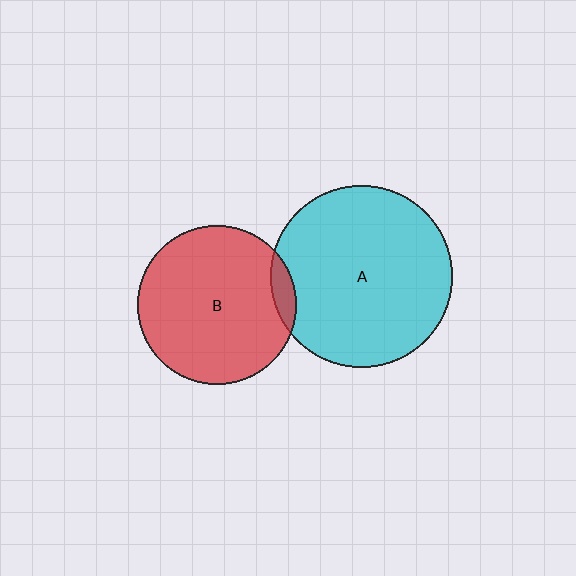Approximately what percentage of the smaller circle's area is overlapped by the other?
Approximately 5%.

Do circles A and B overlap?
Yes.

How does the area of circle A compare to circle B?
Approximately 1.3 times.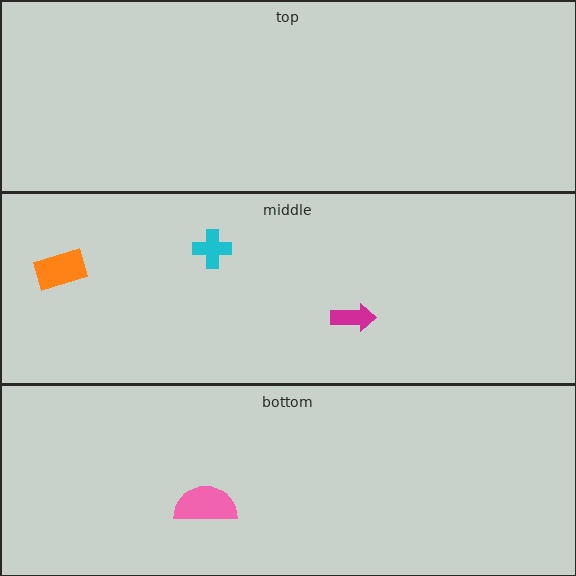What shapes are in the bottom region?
The pink semicircle.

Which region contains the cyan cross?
The middle region.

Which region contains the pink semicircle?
The bottom region.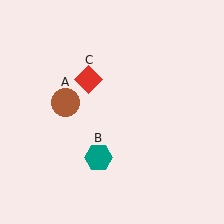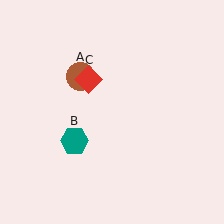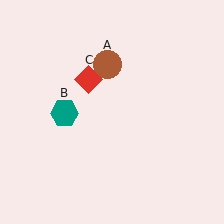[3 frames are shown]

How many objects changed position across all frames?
2 objects changed position: brown circle (object A), teal hexagon (object B).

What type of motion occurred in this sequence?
The brown circle (object A), teal hexagon (object B) rotated clockwise around the center of the scene.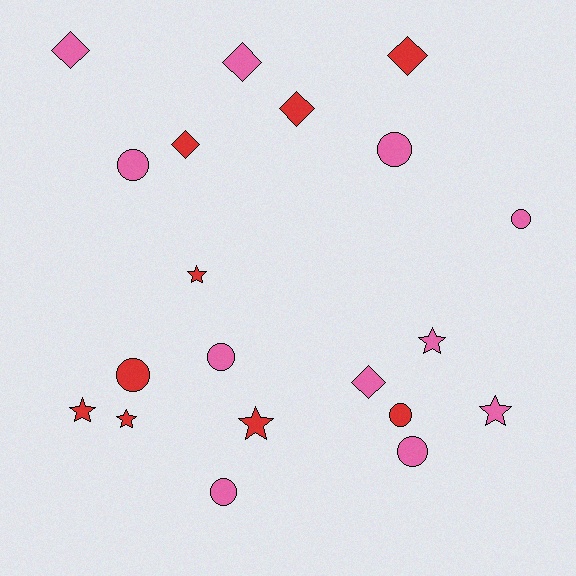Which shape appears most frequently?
Circle, with 8 objects.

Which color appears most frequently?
Pink, with 11 objects.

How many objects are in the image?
There are 20 objects.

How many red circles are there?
There are 2 red circles.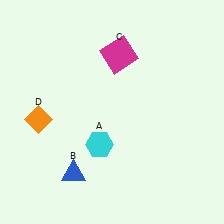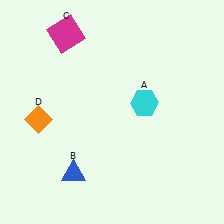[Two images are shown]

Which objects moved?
The objects that moved are: the cyan hexagon (A), the magenta square (C).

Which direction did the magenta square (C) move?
The magenta square (C) moved left.